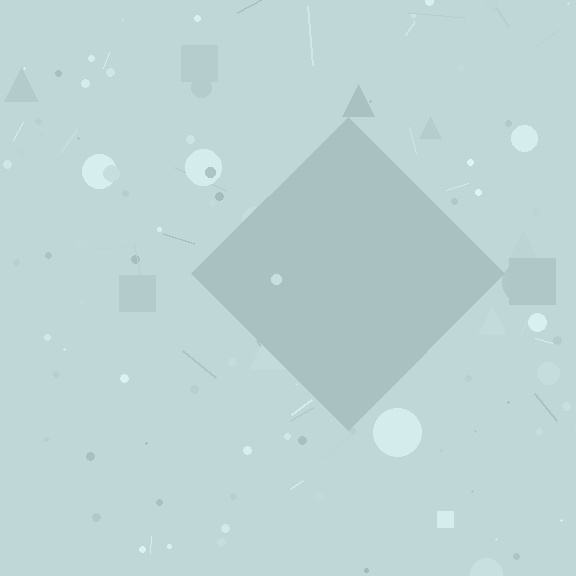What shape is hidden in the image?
A diamond is hidden in the image.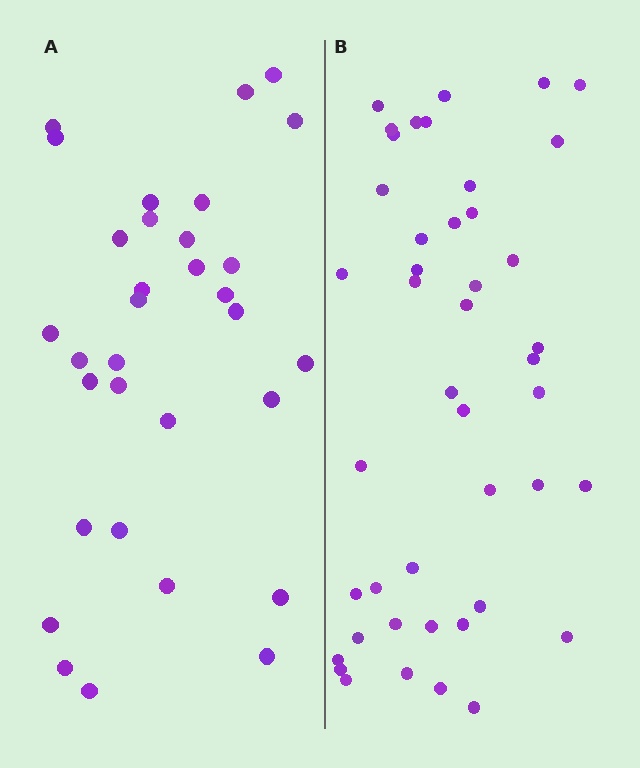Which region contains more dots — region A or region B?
Region B (the right region) has more dots.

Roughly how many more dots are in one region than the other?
Region B has roughly 12 or so more dots than region A.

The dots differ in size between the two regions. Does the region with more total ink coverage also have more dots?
No. Region A has more total ink coverage because its dots are larger, but region B actually contains more individual dots. Total area can be misleading — the number of items is what matters here.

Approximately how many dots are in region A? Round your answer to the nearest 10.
About 30 dots. (The exact count is 32, which rounds to 30.)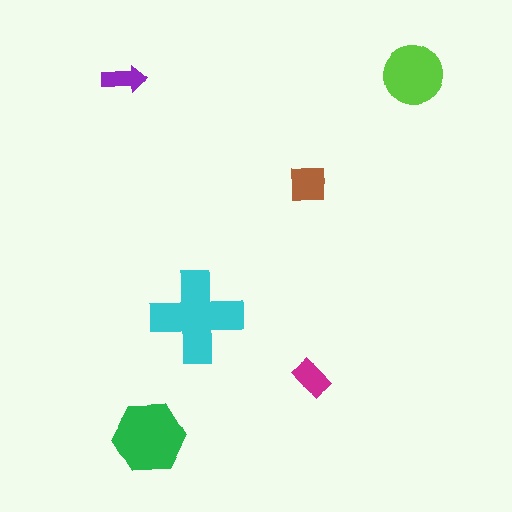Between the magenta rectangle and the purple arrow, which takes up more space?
The magenta rectangle.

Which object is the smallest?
The purple arrow.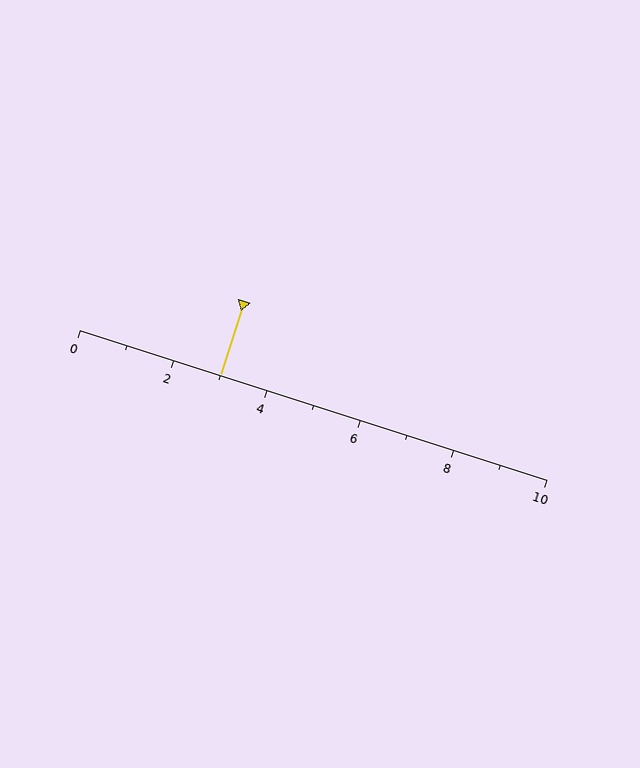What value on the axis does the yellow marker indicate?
The marker indicates approximately 3.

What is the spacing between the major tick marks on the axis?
The major ticks are spaced 2 apart.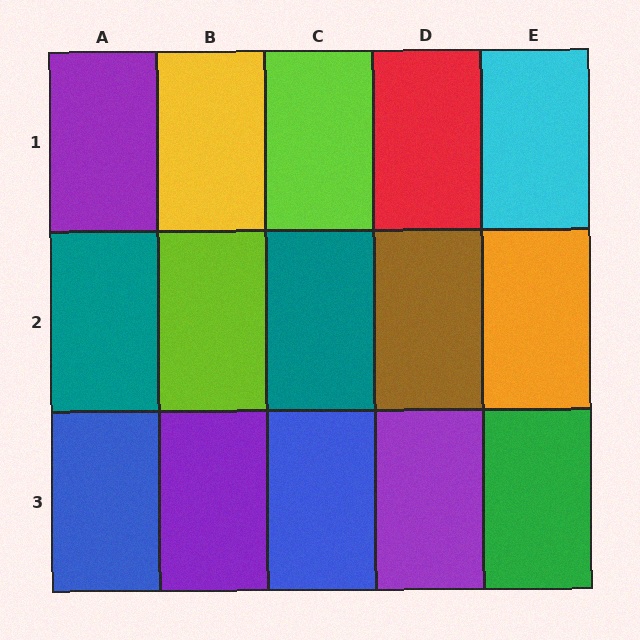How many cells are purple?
3 cells are purple.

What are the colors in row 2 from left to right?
Teal, lime, teal, brown, orange.